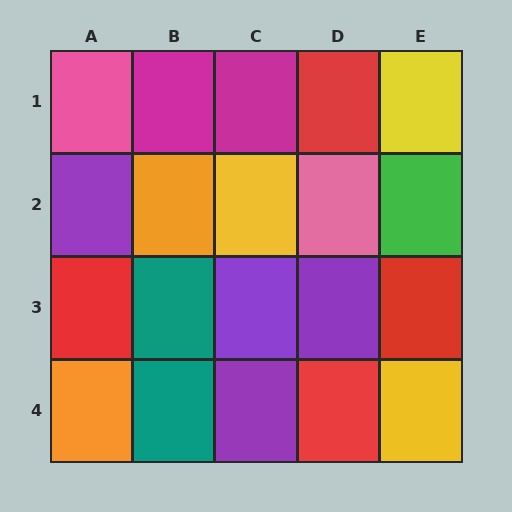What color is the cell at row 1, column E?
Yellow.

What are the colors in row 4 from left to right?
Orange, teal, purple, red, yellow.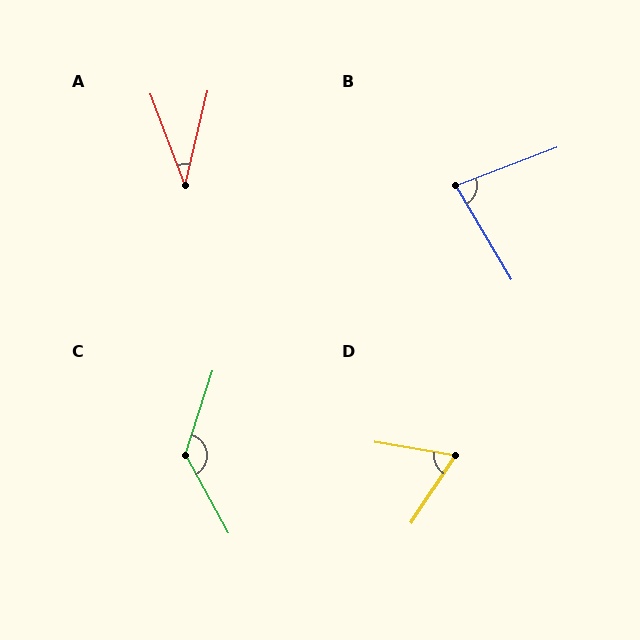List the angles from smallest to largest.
A (34°), D (66°), B (80°), C (133°).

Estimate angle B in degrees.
Approximately 80 degrees.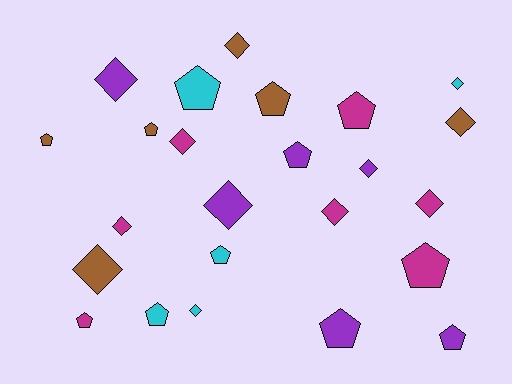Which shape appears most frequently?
Diamond, with 12 objects.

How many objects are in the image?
There are 24 objects.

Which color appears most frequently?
Magenta, with 7 objects.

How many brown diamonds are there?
There are 3 brown diamonds.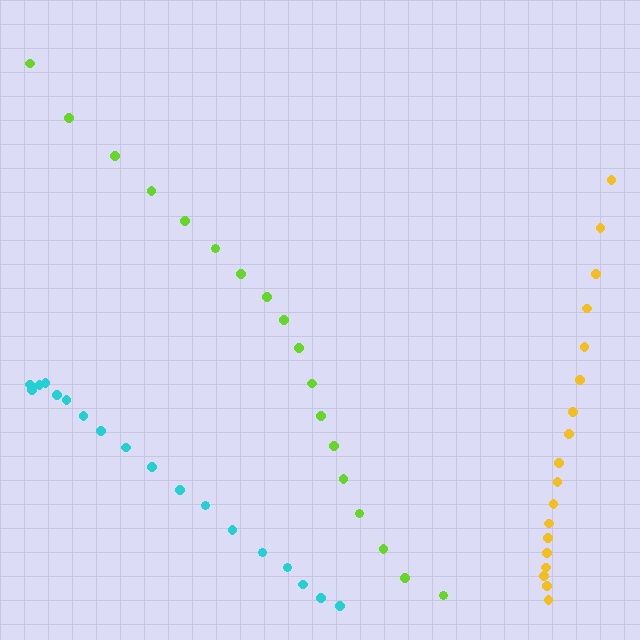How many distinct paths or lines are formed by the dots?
There are 3 distinct paths.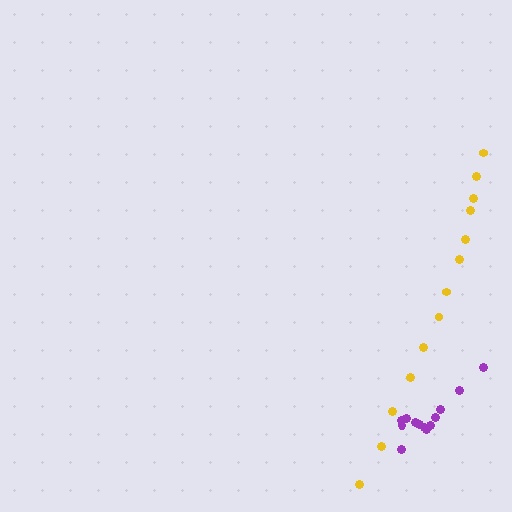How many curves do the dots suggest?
There are 2 distinct paths.